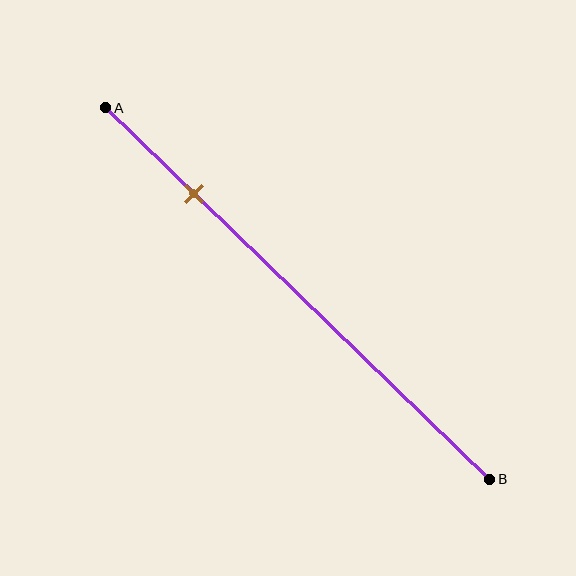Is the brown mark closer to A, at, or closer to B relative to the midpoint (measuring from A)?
The brown mark is closer to point A than the midpoint of segment AB.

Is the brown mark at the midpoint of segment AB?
No, the mark is at about 25% from A, not at the 50% midpoint.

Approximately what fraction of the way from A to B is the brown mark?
The brown mark is approximately 25% of the way from A to B.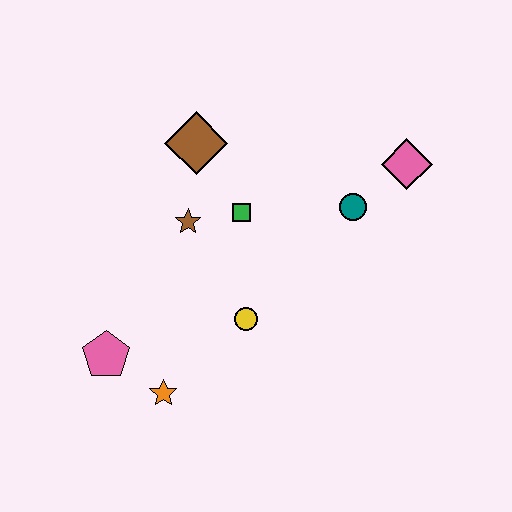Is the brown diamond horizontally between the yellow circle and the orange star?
Yes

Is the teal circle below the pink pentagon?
No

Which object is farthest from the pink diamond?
The pink pentagon is farthest from the pink diamond.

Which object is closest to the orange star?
The pink pentagon is closest to the orange star.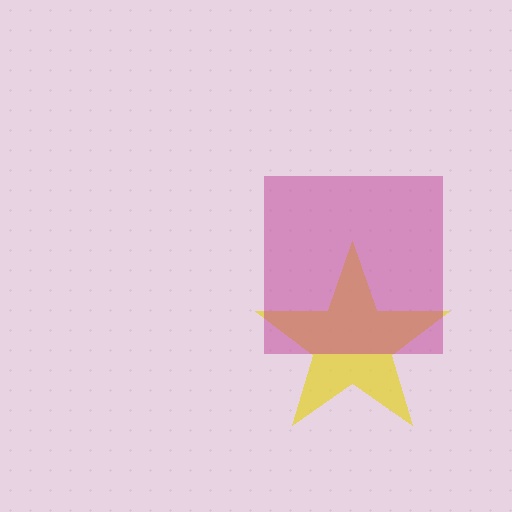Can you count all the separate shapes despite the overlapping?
Yes, there are 2 separate shapes.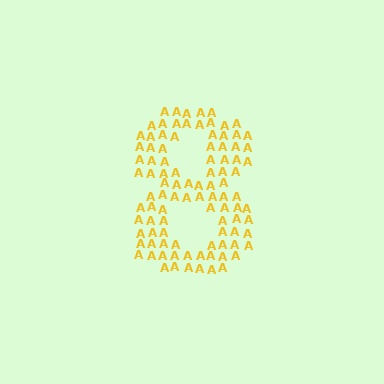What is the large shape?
The large shape is the digit 8.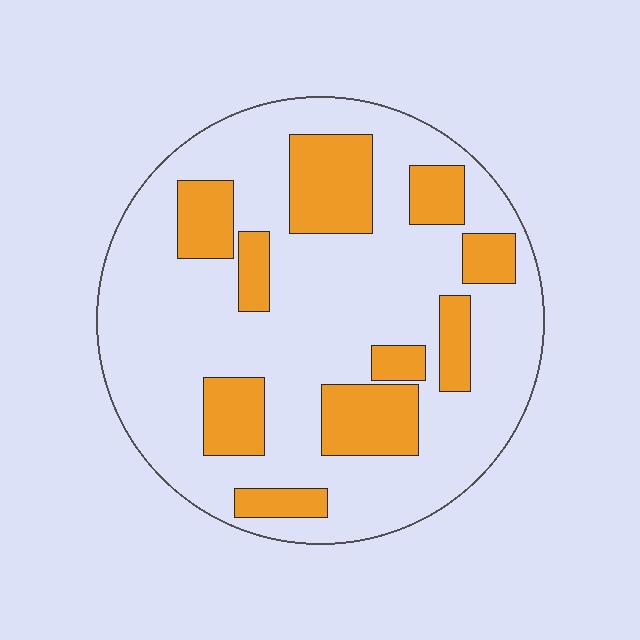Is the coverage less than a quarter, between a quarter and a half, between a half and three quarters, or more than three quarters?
Between a quarter and a half.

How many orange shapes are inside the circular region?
10.